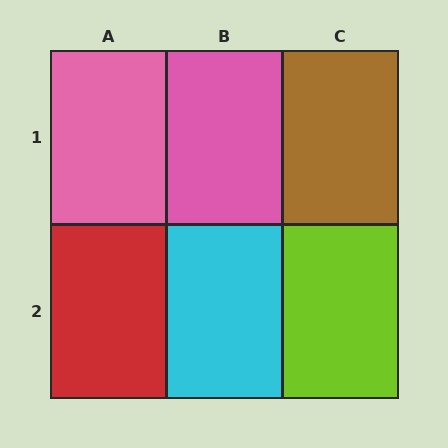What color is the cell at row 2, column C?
Lime.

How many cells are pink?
2 cells are pink.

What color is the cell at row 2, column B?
Cyan.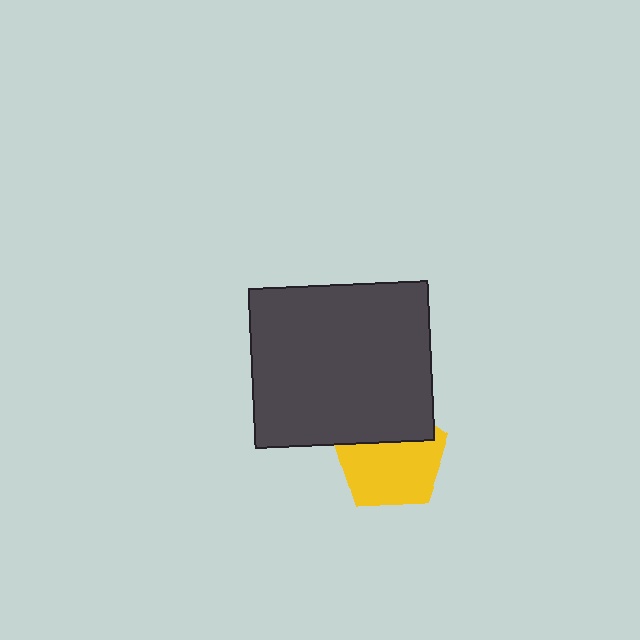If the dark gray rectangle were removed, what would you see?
You would see the complete yellow pentagon.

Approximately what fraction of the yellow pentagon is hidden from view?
Roughly 33% of the yellow pentagon is hidden behind the dark gray rectangle.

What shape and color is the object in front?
The object in front is a dark gray rectangle.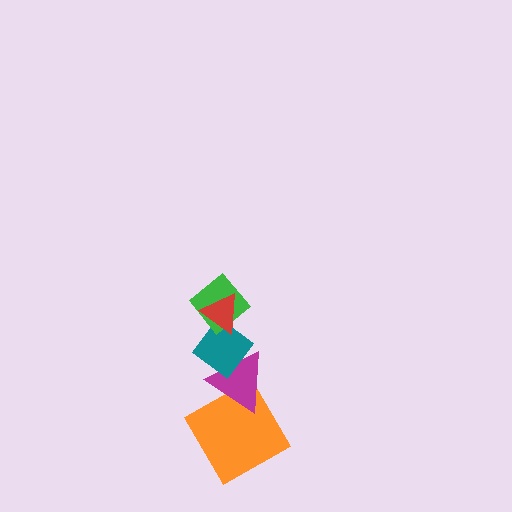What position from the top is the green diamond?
The green diamond is 2nd from the top.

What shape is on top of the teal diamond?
The green diamond is on top of the teal diamond.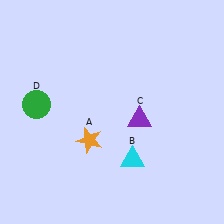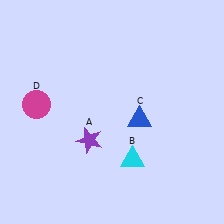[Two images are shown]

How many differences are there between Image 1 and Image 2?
There are 3 differences between the two images.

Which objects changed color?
A changed from orange to purple. C changed from purple to blue. D changed from green to magenta.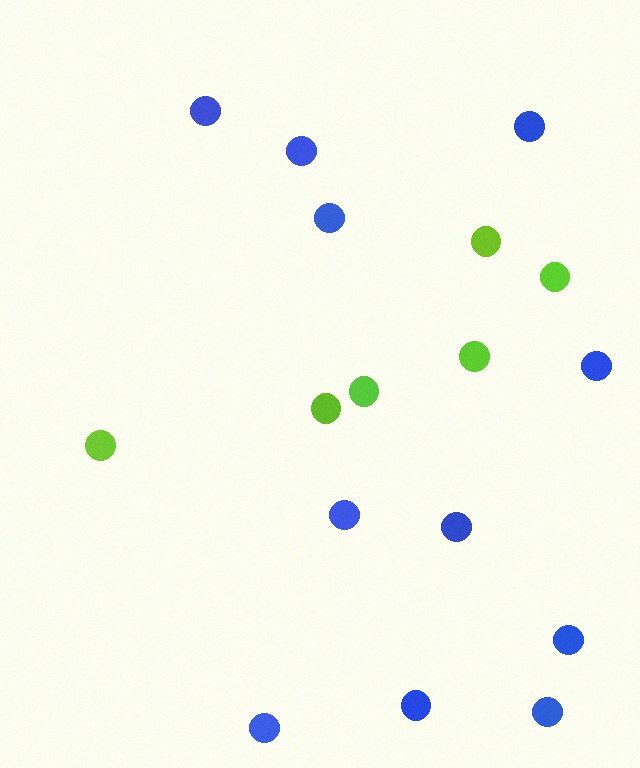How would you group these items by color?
There are 2 groups: one group of blue circles (11) and one group of lime circles (6).